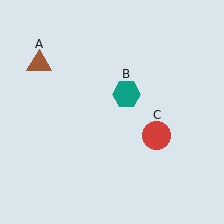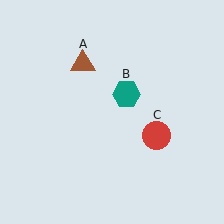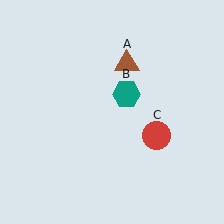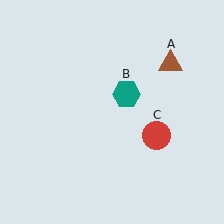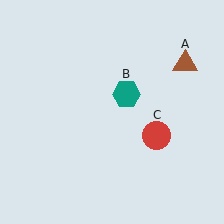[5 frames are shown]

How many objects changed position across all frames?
1 object changed position: brown triangle (object A).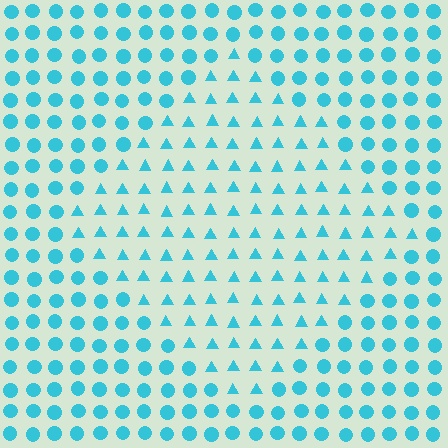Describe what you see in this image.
The image is filled with small cyan elements arranged in a uniform grid. A diamond-shaped region contains triangles, while the surrounding area contains circles. The boundary is defined purely by the change in element shape.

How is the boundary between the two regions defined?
The boundary is defined by a change in element shape: triangles inside vs. circles outside. All elements share the same color and spacing.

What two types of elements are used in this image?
The image uses triangles inside the diamond region and circles outside it.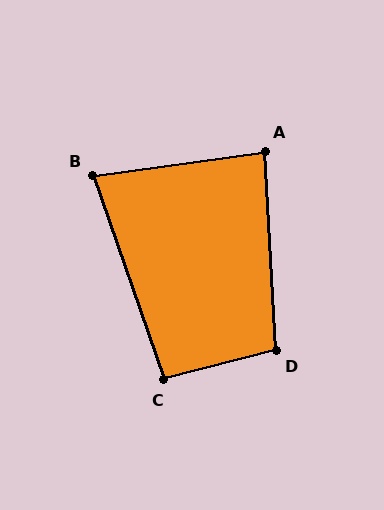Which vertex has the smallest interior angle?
B, at approximately 79 degrees.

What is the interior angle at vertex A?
Approximately 85 degrees (approximately right).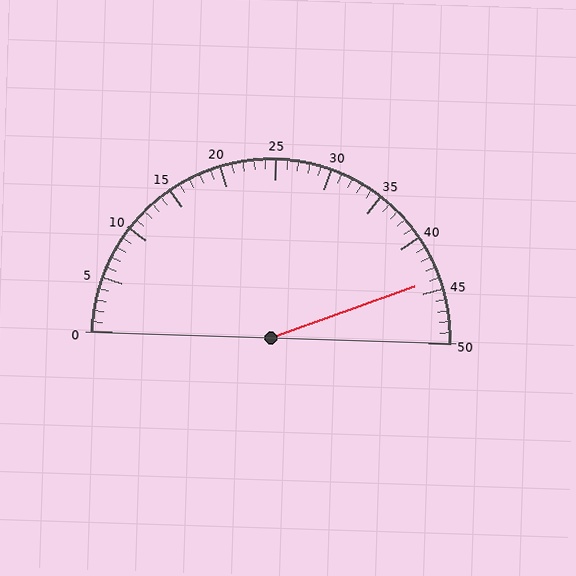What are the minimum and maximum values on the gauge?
The gauge ranges from 0 to 50.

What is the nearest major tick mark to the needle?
The nearest major tick mark is 45.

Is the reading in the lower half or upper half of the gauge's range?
The reading is in the upper half of the range (0 to 50).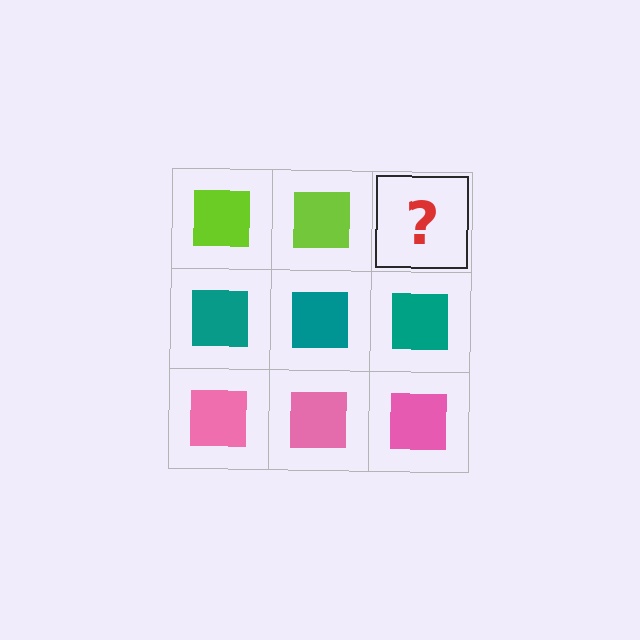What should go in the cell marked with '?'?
The missing cell should contain a lime square.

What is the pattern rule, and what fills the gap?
The rule is that each row has a consistent color. The gap should be filled with a lime square.